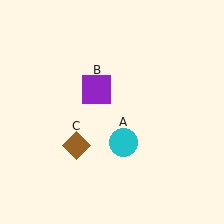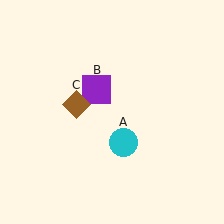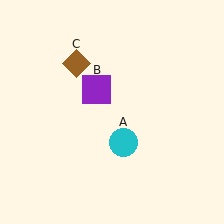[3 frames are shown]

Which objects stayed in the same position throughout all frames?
Cyan circle (object A) and purple square (object B) remained stationary.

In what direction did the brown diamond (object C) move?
The brown diamond (object C) moved up.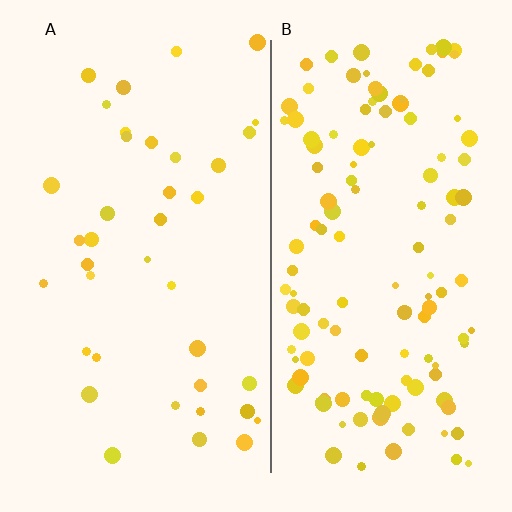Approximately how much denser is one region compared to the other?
Approximately 3.3× — region B over region A.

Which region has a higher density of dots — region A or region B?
B (the right).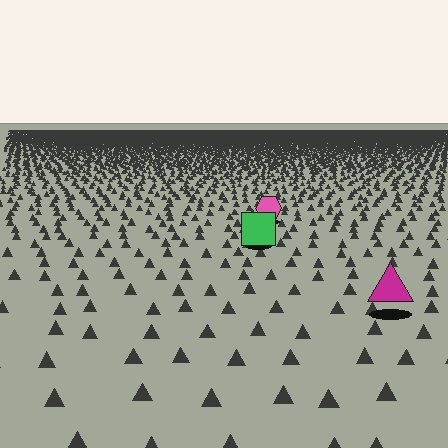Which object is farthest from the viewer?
The pink hexagon is farthest from the viewer. It appears smaller and the ground texture around it is denser.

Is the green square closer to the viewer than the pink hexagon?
Yes. The green square is closer — you can tell from the texture gradient: the ground texture is coarser near it.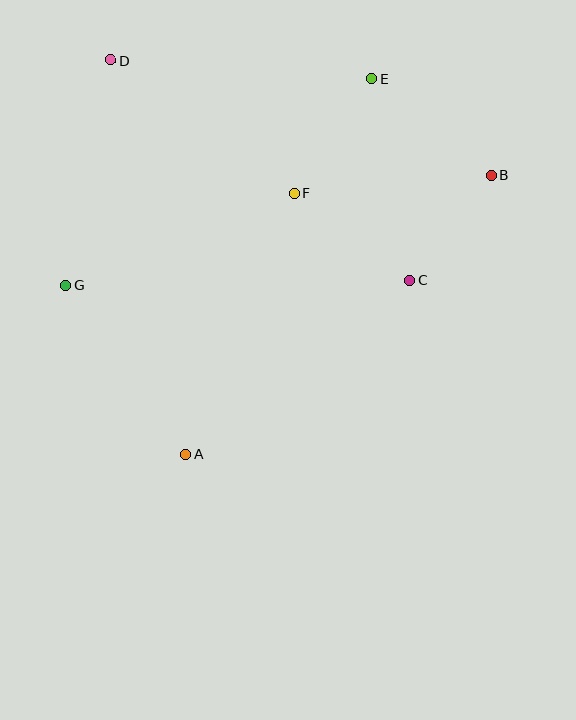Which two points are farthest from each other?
Points B and G are farthest from each other.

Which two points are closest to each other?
Points B and C are closest to each other.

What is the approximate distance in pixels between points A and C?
The distance between A and C is approximately 283 pixels.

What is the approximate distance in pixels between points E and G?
The distance between E and G is approximately 369 pixels.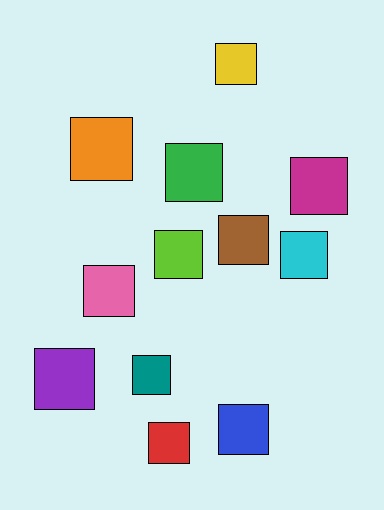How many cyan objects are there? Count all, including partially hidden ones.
There is 1 cyan object.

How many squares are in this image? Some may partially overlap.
There are 12 squares.